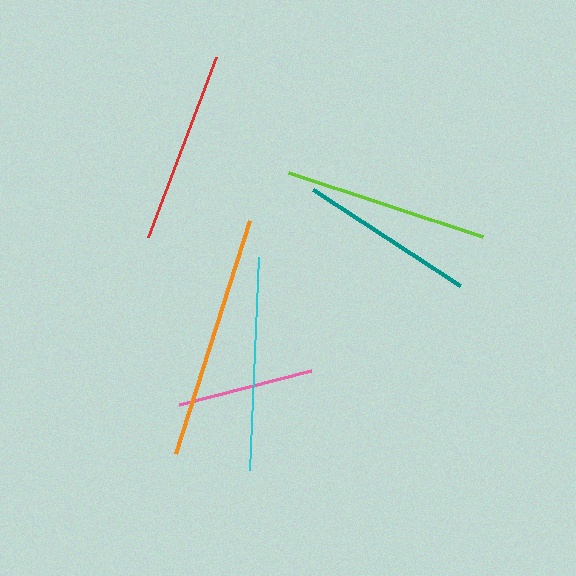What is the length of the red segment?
The red segment is approximately 192 pixels long.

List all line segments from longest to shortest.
From longest to shortest: orange, cyan, lime, red, teal, pink.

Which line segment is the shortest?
The pink line is the shortest at approximately 137 pixels.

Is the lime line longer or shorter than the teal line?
The lime line is longer than the teal line.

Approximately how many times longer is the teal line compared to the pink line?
The teal line is approximately 1.3 times the length of the pink line.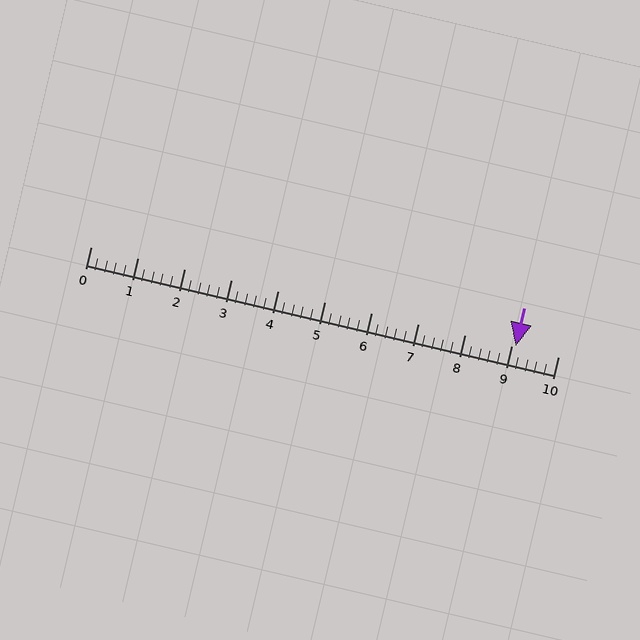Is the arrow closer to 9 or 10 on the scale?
The arrow is closer to 9.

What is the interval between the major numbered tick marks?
The major tick marks are spaced 1 units apart.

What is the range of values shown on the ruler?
The ruler shows values from 0 to 10.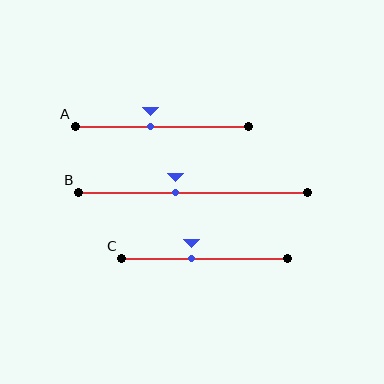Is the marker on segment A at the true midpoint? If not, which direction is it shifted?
No, the marker on segment A is shifted to the left by about 6% of the segment length.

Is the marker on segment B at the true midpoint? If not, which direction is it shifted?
No, the marker on segment B is shifted to the left by about 8% of the segment length.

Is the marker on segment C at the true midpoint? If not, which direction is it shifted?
No, the marker on segment C is shifted to the left by about 8% of the segment length.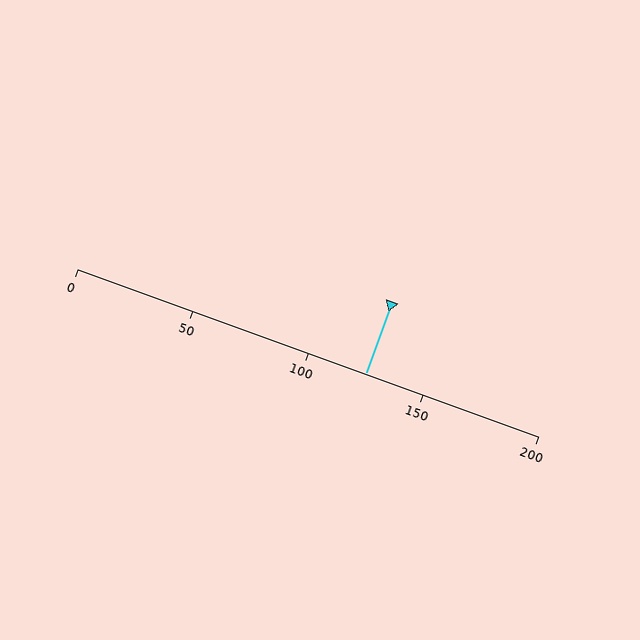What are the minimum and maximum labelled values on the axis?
The axis runs from 0 to 200.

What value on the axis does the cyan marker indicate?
The marker indicates approximately 125.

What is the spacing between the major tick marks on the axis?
The major ticks are spaced 50 apart.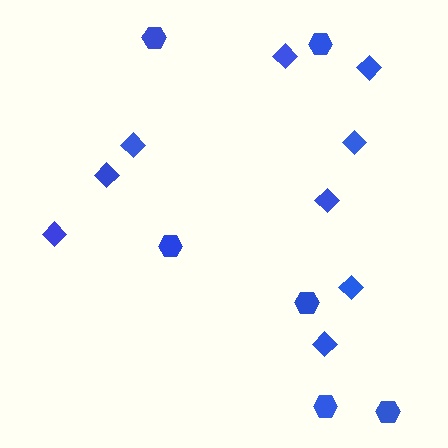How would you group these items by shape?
There are 2 groups: one group of hexagons (6) and one group of diamonds (9).